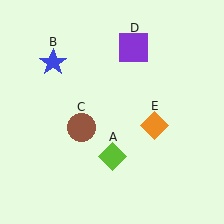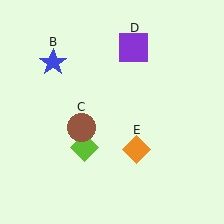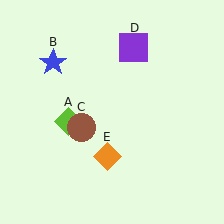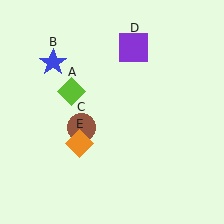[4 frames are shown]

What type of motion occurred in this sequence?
The lime diamond (object A), orange diamond (object E) rotated clockwise around the center of the scene.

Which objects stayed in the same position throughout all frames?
Blue star (object B) and brown circle (object C) and purple square (object D) remained stationary.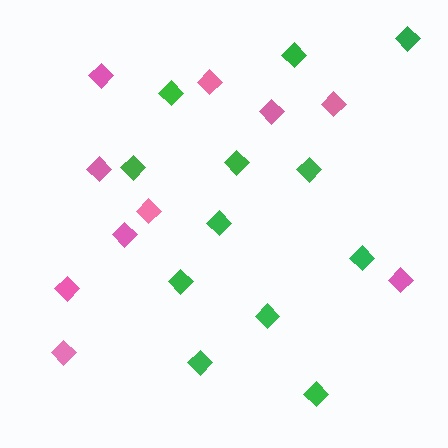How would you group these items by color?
There are 2 groups: one group of pink diamonds (10) and one group of green diamonds (12).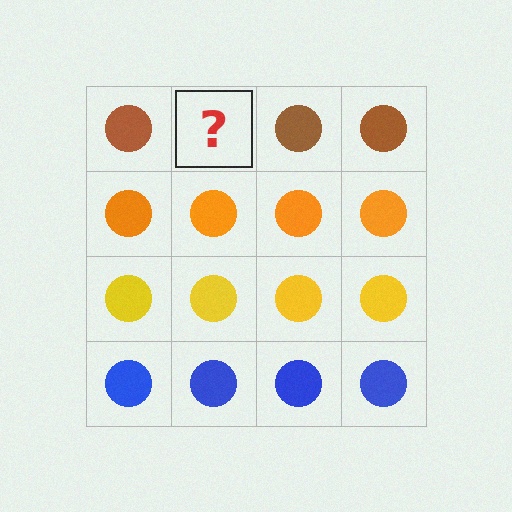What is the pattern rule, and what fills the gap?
The rule is that each row has a consistent color. The gap should be filled with a brown circle.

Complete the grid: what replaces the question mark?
The question mark should be replaced with a brown circle.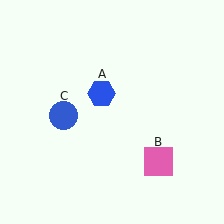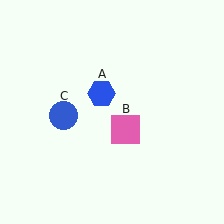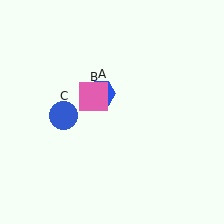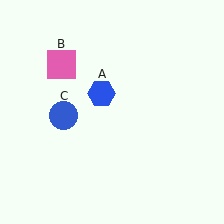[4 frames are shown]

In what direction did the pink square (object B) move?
The pink square (object B) moved up and to the left.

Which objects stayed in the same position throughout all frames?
Blue hexagon (object A) and blue circle (object C) remained stationary.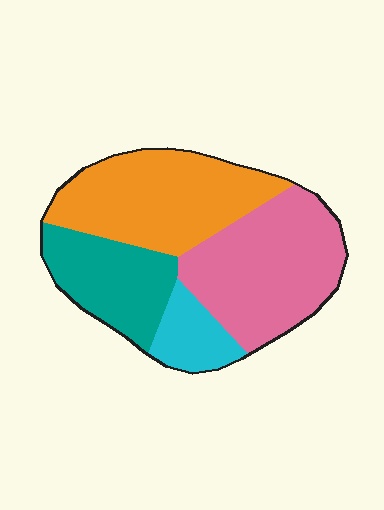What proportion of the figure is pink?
Pink takes up between a third and a half of the figure.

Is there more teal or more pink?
Pink.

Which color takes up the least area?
Cyan, at roughly 10%.